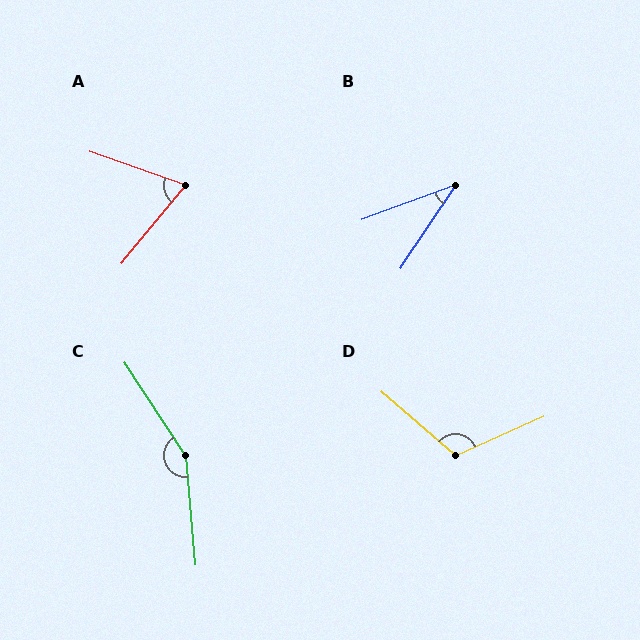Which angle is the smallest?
B, at approximately 36 degrees.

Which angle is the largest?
C, at approximately 152 degrees.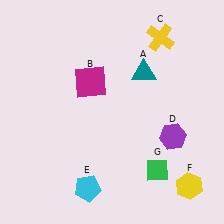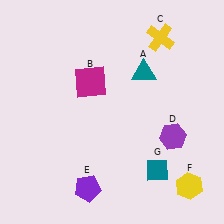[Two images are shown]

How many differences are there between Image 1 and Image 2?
There are 2 differences between the two images.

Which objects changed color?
E changed from cyan to purple. G changed from green to teal.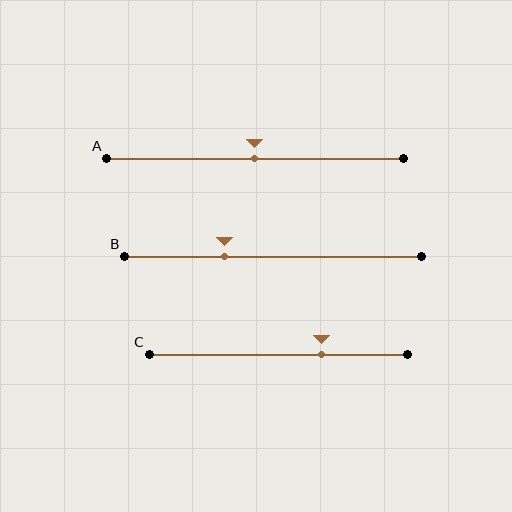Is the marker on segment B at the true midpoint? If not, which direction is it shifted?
No, the marker on segment B is shifted to the left by about 16% of the segment length.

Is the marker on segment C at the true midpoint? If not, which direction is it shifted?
No, the marker on segment C is shifted to the right by about 17% of the segment length.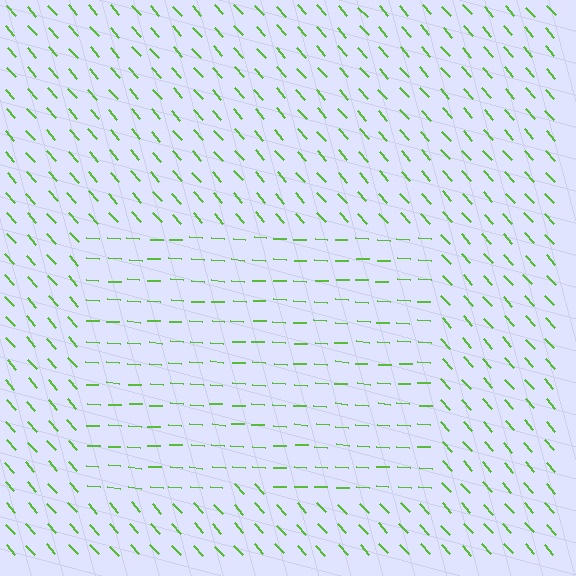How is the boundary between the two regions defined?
The boundary is defined purely by a change in line orientation (approximately 45 degrees difference). All lines are the same color and thickness.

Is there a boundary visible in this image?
Yes, there is a texture boundary formed by a change in line orientation.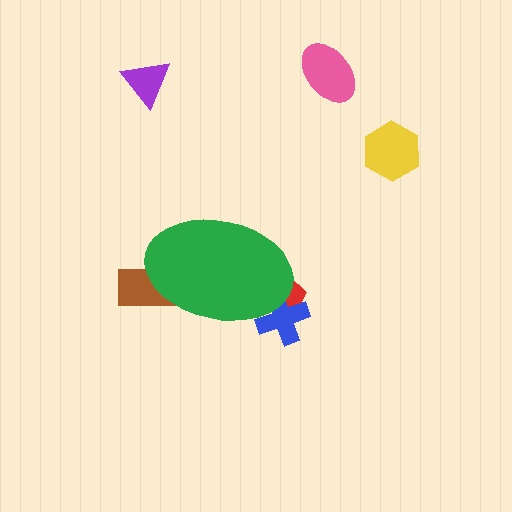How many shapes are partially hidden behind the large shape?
3 shapes are partially hidden.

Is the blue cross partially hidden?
Yes, the blue cross is partially hidden behind the green ellipse.